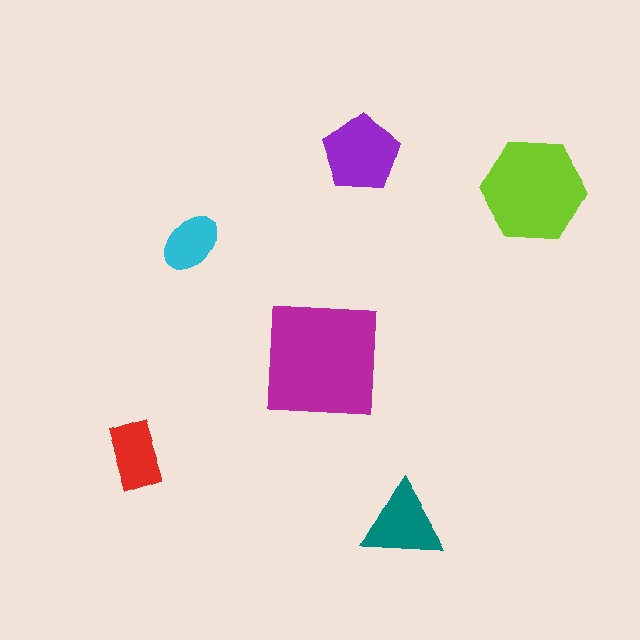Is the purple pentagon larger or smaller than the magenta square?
Smaller.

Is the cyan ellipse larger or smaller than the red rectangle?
Smaller.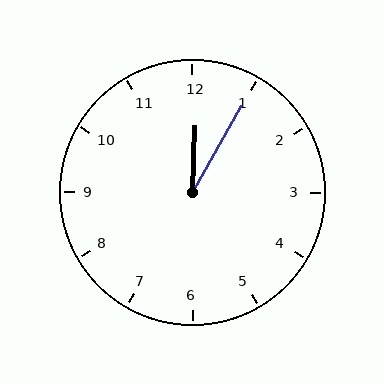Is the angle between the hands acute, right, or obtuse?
It is acute.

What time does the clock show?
12:05.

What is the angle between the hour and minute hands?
Approximately 28 degrees.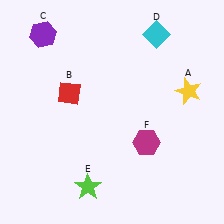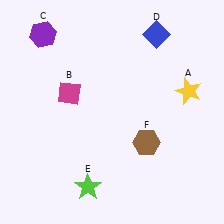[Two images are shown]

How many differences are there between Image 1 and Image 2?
There are 3 differences between the two images.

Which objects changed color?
B changed from red to magenta. D changed from cyan to blue. F changed from magenta to brown.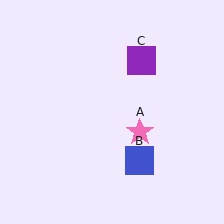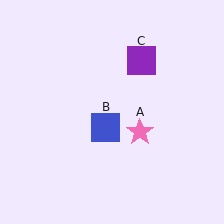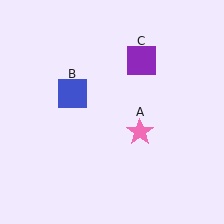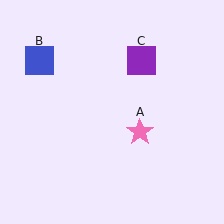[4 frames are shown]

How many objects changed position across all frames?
1 object changed position: blue square (object B).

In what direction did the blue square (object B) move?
The blue square (object B) moved up and to the left.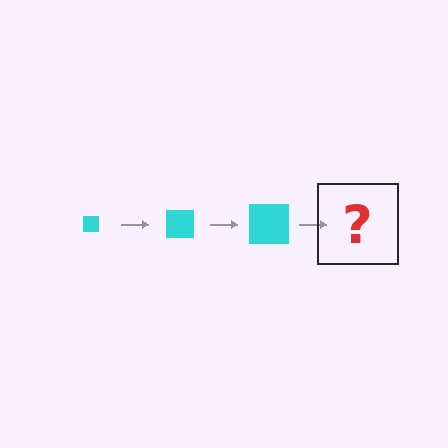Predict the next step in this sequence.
The next step is a cyan square, larger than the previous one.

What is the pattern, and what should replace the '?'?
The pattern is that the square gets progressively larger each step. The '?' should be a cyan square, larger than the previous one.